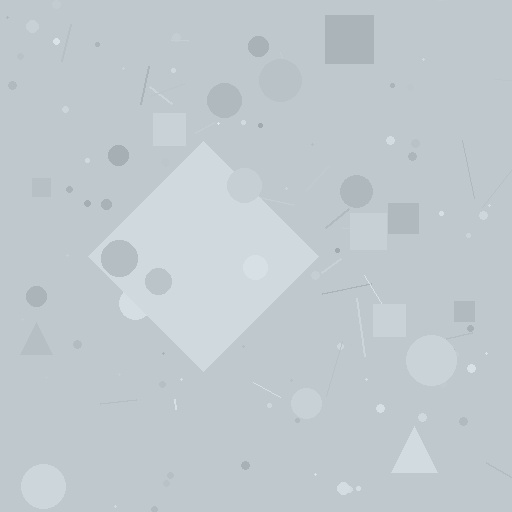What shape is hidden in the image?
A diamond is hidden in the image.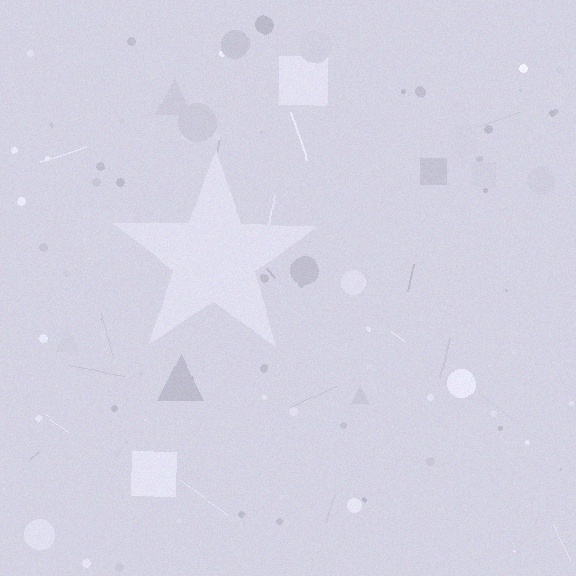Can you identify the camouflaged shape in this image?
The camouflaged shape is a star.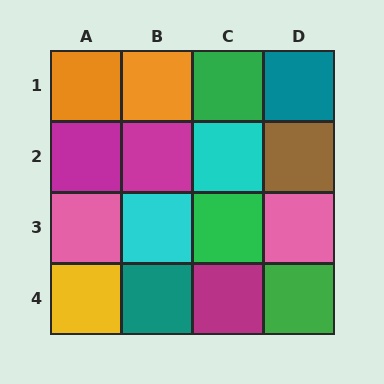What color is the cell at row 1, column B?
Orange.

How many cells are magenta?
3 cells are magenta.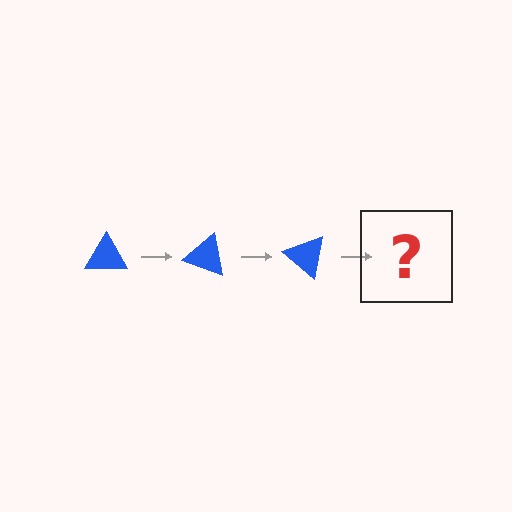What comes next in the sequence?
The next element should be a blue triangle rotated 60 degrees.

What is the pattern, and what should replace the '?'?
The pattern is that the triangle rotates 20 degrees each step. The '?' should be a blue triangle rotated 60 degrees.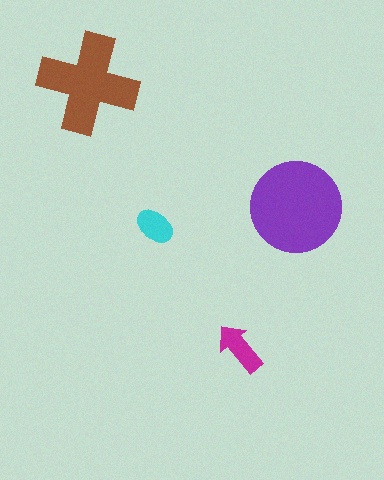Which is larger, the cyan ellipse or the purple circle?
The purple circle.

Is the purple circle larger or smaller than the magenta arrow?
Larger.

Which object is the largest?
The purple circle.